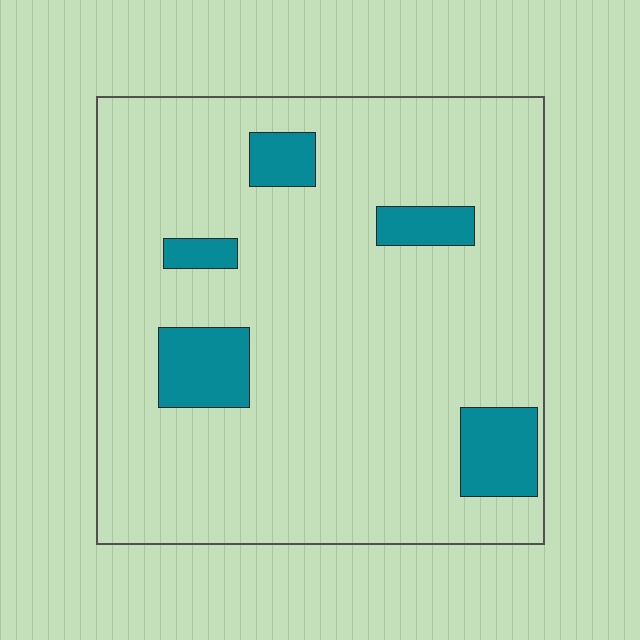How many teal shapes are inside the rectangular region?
5.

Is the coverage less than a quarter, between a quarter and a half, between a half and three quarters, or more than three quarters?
Less than a quarter.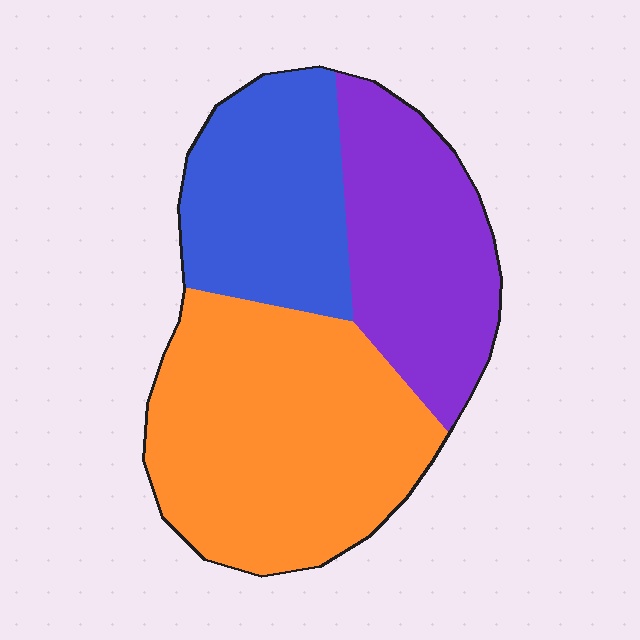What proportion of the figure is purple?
Purple takes up about one quarter (1/4) of the figure.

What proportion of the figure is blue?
Blue covers 26% of the figure.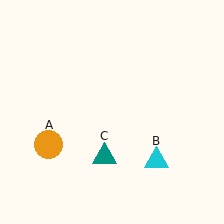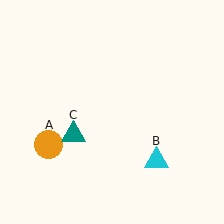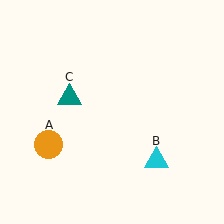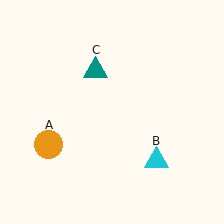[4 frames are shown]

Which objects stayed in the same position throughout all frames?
Orange circle (object A) and cyan triangle (object B) remained stationary.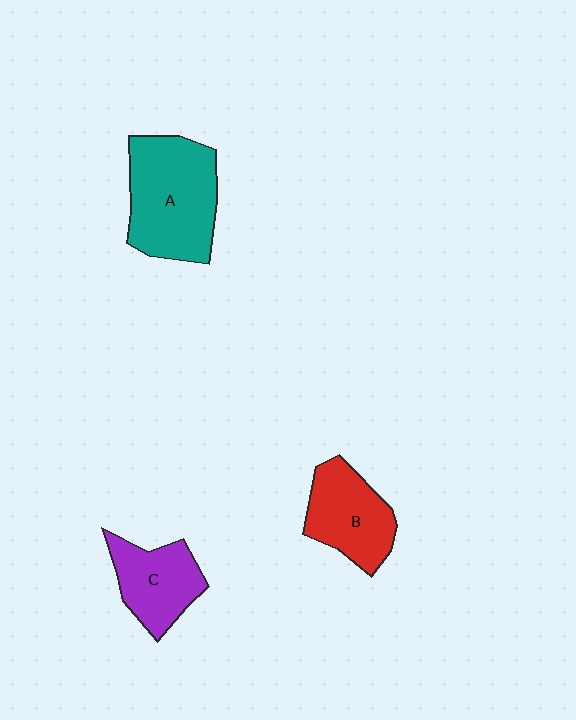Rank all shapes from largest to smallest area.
From largest to smallest: A (teal), B (red), C (purple).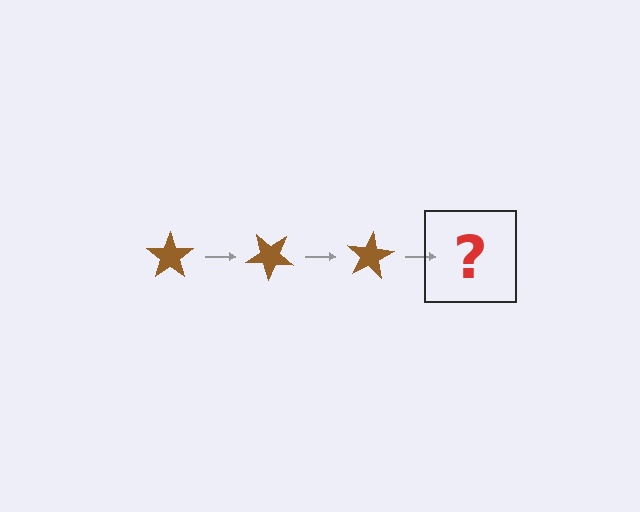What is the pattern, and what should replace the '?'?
The pattern is that the star rotates 40 degrees each step. The '?' should be a brown star rotated 120 degrees.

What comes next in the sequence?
The next element should be a brown star rotated 120 degrees.